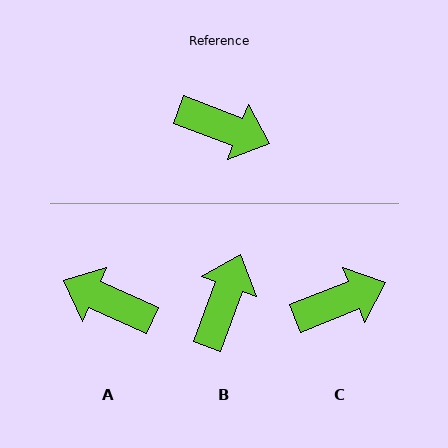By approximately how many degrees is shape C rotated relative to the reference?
Approximately 42 degrees counter-clockwise.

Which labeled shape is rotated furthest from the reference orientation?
A, about 176 degrees away.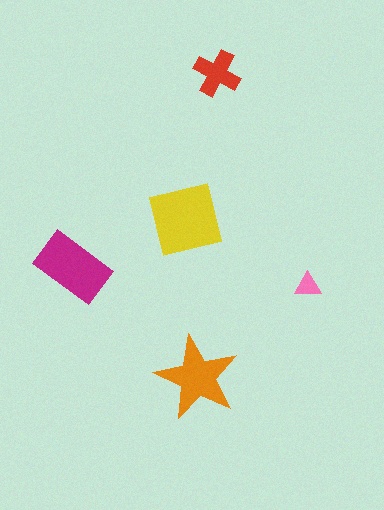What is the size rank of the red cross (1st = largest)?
4th.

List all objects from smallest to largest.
The pink triangle, the red cross, the orange star, the magenta rectangle, the yellow square.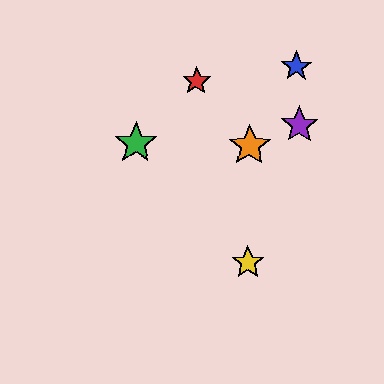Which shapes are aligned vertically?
The yellow star, the orange star are aligned vertically.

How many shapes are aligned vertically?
2 shapes (the yellow star, the orange star) are aligned vertically.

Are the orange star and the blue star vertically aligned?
No, the orange star is at x≈250 and the blue star is at x≈296.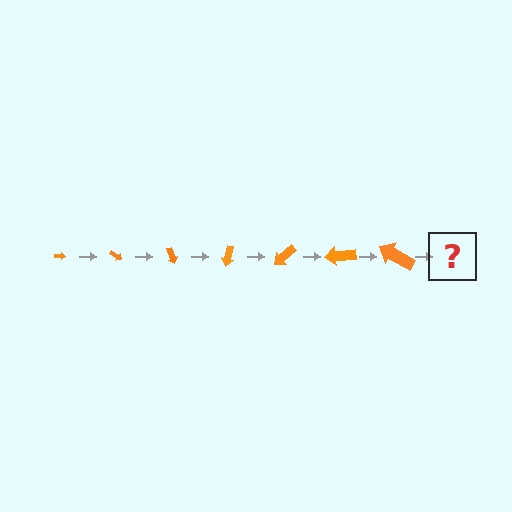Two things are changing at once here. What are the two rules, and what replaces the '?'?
The two rules are that the arrow grows larger each step and it rotates 35 degrees each step. The '?' should be an arrow, larger than the previous one and rotated 245 degrees from the start.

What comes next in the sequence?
The next element should be an arrow, larger than the previous one and rotated 245 degrees from the start.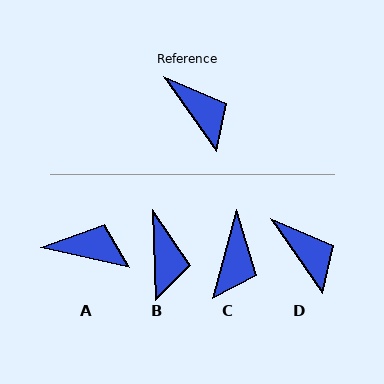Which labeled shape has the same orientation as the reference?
D.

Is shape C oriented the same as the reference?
No, it is off by about 50 degrees.